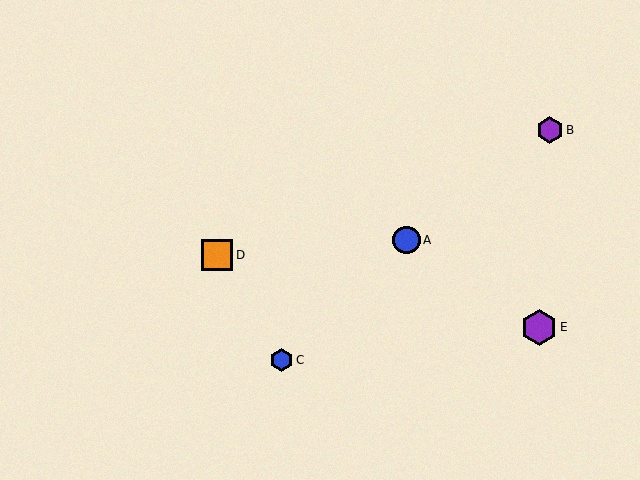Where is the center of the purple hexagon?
The center of the purple hexagon is at (550, 130).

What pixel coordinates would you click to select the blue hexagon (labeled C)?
Click at (282, 360) to select the blue hexagon C.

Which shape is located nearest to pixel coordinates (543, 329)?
The purple hexagon (labeled E) at (539, 327) is nearest to that location.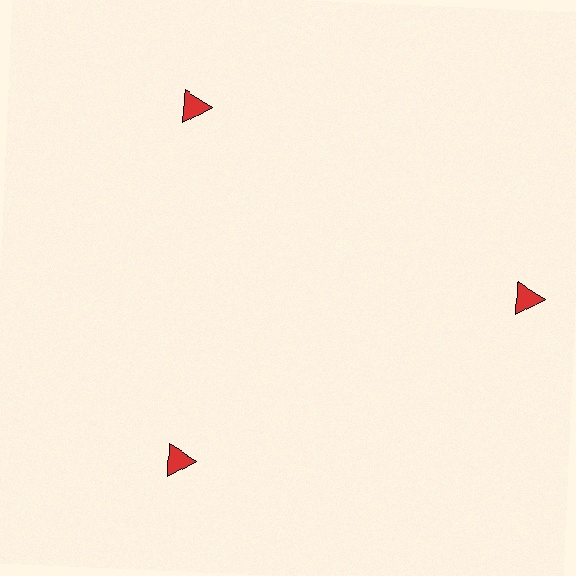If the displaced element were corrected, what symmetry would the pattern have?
It would have 3-fold rotational symmetry — the pattern would map onto itself every 120 degrees.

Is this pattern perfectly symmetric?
No. The 3 red triangles are arranged in a ring, but one element near the 3 o'clock position is pushed outward from the center, breaking the 3-fold rotational symmetry.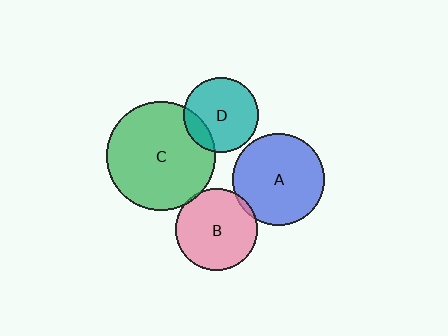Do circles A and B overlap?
Yes.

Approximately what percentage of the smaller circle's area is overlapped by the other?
Approximately 5%.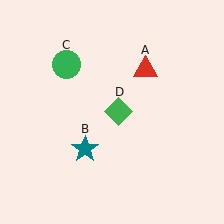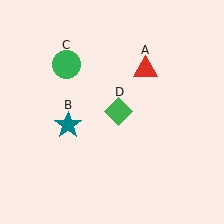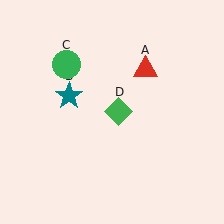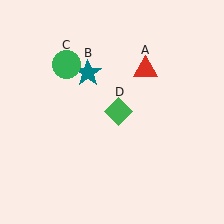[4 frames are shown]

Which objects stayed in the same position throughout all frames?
Red triangle (object A) and green circle (object C) and green diamond (object D) remained stationary.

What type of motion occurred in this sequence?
The teal star (object B) rotated clockwise around the center of the scene.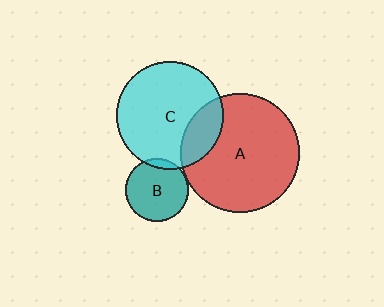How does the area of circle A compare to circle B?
Approximately 3.5 times.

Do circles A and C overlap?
Yes.